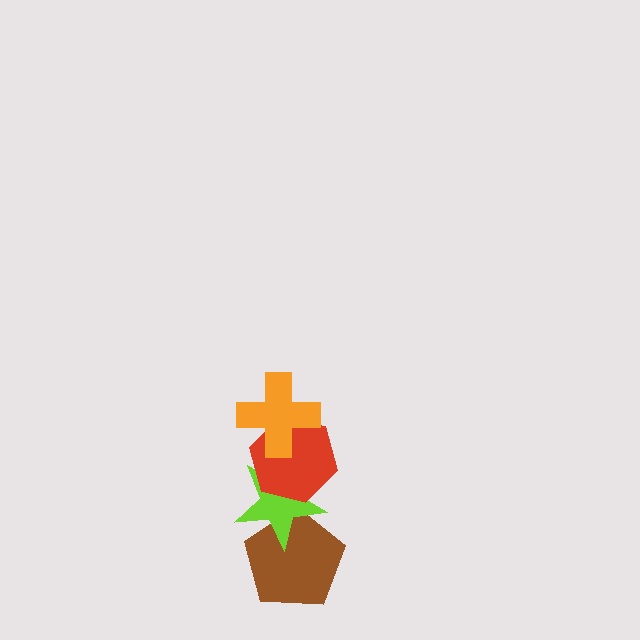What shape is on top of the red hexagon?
The orange cross is on top of the red hexagon.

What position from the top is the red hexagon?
The red hexagon is 2nd from the top.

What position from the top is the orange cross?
The orange cross is 1st from the top.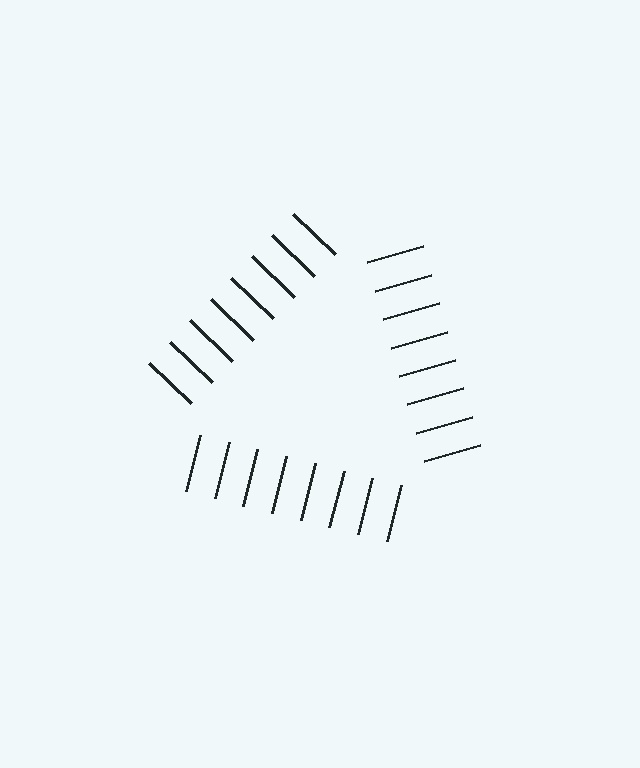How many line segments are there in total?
24 — 8 along each of the 3 edges.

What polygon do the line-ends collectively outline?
An illusory triangle — the line segments terminate on its edges but no continuous stroke is drawn.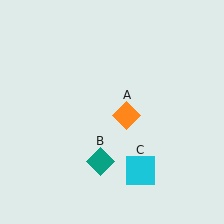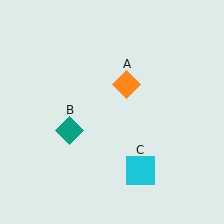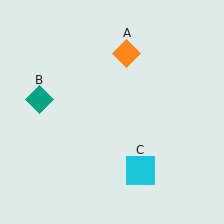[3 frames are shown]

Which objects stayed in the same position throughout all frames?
Cyan square (object C) remained stationary.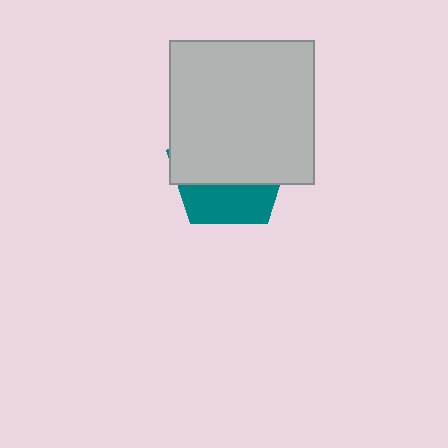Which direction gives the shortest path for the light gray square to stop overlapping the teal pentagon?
Moving up gives the shortest separation.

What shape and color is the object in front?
The object in front is a light gray square.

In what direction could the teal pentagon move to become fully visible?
The teal pentagon could move down. That would shift it out from behind the light gray square entirely.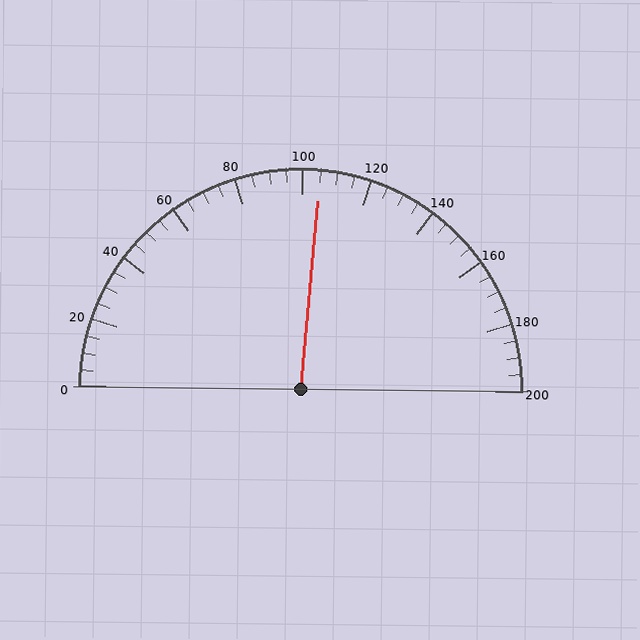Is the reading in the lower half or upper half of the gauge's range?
The reading is in the upper half of the range (0 to 200).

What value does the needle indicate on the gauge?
The needle indicates approximately 105.